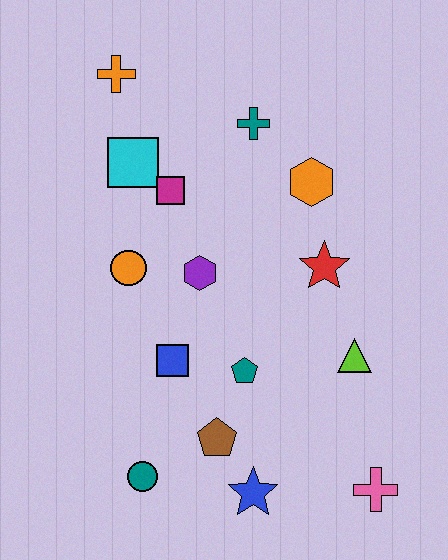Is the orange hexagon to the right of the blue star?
Yes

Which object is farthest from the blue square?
The orange cross is farthest from the blue square.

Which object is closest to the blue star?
The brown pentagon is closest to the blue star.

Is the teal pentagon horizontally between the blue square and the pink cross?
Yes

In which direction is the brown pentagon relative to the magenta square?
The brown pentagon is below the magenta square.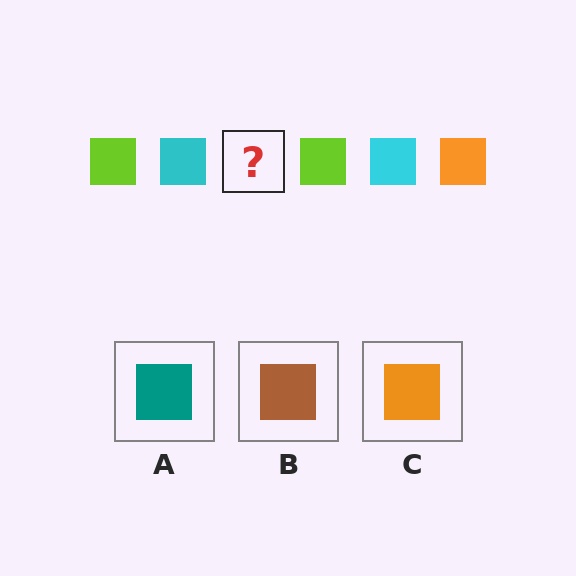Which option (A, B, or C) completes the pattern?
C.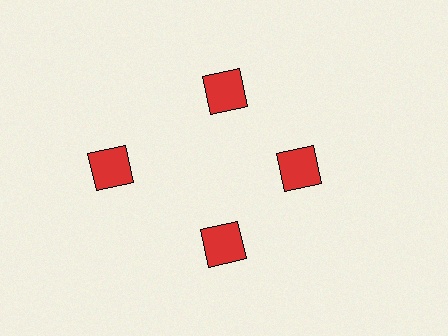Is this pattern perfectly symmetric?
No. The 4 red squares are arranged in a ring, but one element near the 9 o'clock position is pushed outward from the center, breaking the 4-fold rotational symmetry.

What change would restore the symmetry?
The symmetry would be restored by moving it inward, back onto the ring so that all 4 squares sit at equal angles and equal distance from the center.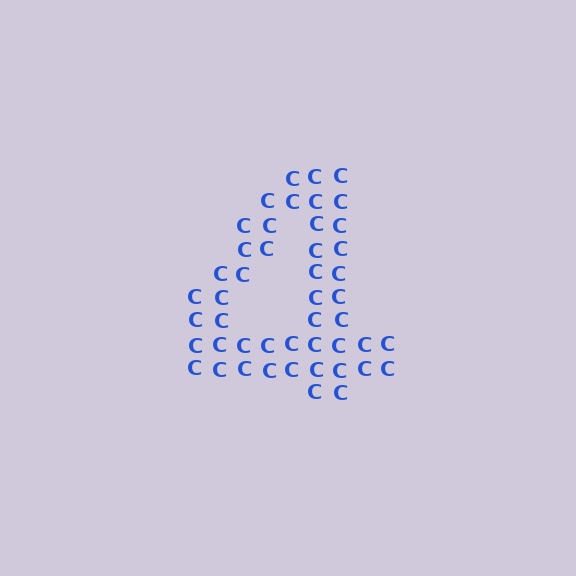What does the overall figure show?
The overall figure shows the digit 4.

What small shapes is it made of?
It is made of small letter C's.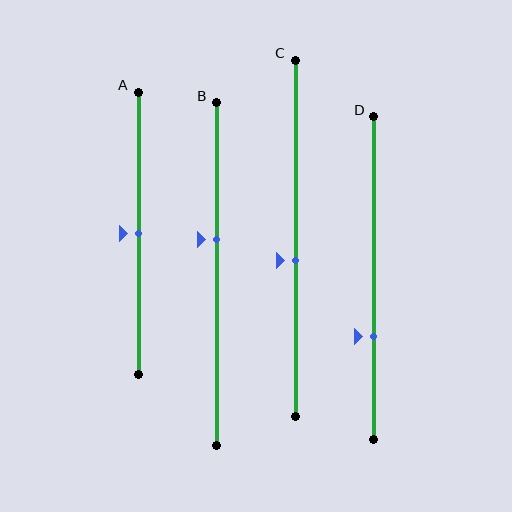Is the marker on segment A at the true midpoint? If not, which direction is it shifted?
Yes, the marker on segment A is at the true midpoint.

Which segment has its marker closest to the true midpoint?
Segment A has its marker closest to the true midpoint.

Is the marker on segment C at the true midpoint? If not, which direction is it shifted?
No, the marker on segment C is shifted downward by about 6% of the segment length.